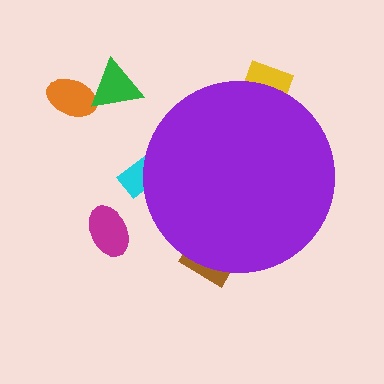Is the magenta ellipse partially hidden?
No, the magenta ellipse is fully visible.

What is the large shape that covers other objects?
A purple circle.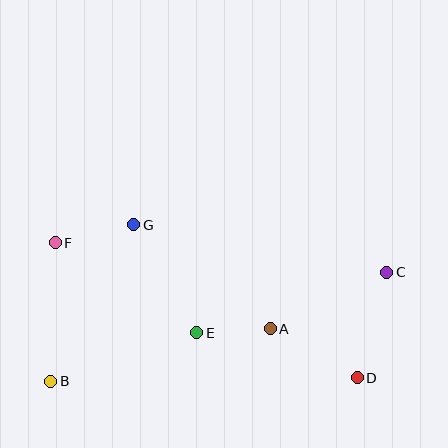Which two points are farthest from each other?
Points B and C are farthest from each other.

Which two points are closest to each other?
Points A and E are closest to each other.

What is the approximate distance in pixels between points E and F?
The distance between E and F is approximately 168 pixels.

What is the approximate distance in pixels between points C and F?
The distance between C and F is approximately 333 pixels.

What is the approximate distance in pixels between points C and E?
The distance between C and E is approximately 199 pixels.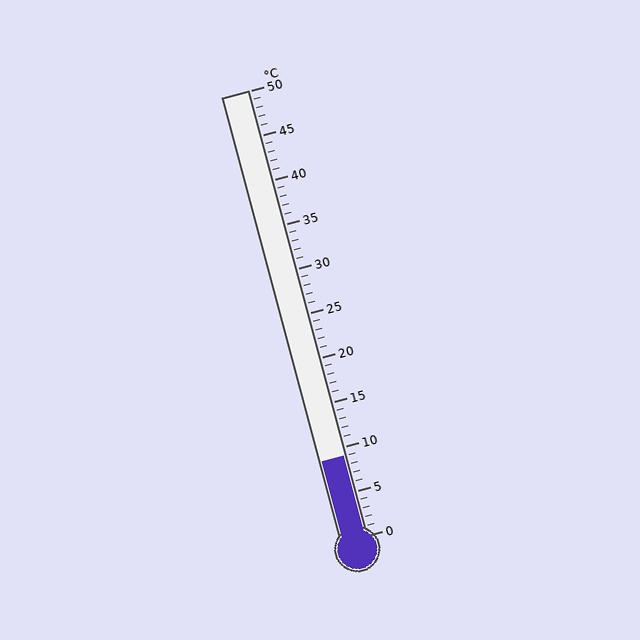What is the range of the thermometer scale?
The thermometer scale ranges from 0°C to 50°C.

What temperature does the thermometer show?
The thermometer shows approximately 9°C.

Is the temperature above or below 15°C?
The temperature is below 15°C.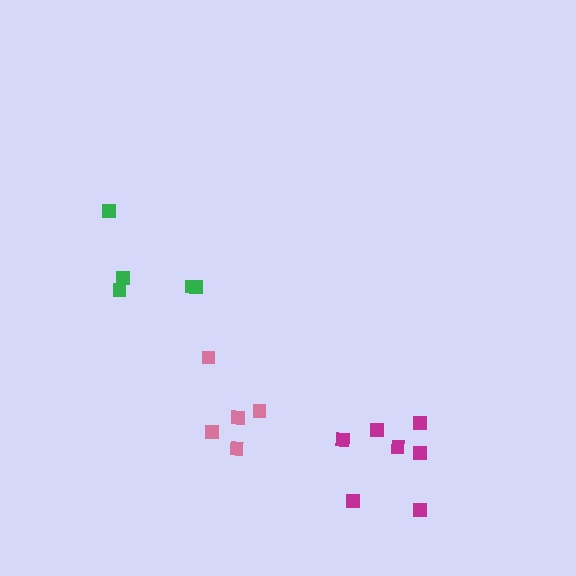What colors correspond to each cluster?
The clusters are colored: pink, magenta, green.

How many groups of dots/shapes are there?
There are 3 groups.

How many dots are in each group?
Group 1: 5 dots, Group 2: 7 dots, Group 3: 5 dots (17 total).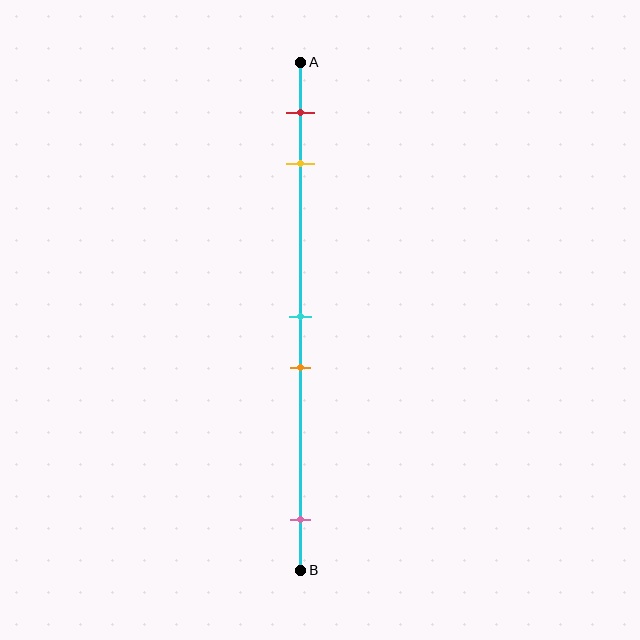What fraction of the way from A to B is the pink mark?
The pink mark is approximately 90% (0.9) of the way from A to B.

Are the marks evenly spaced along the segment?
No, the marks are not evenly spaced.